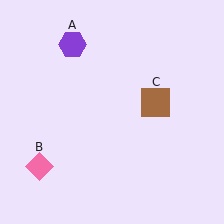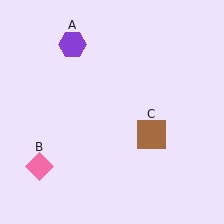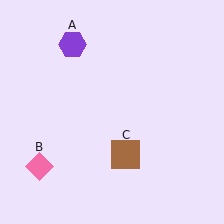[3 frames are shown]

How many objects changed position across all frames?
1 object changed position: brown square (object C).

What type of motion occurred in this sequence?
The brown square (object C) rotated clockwise around the center of the scene.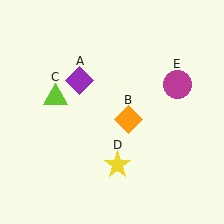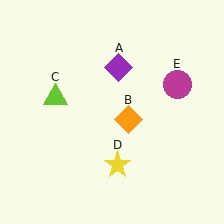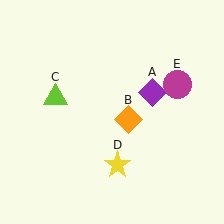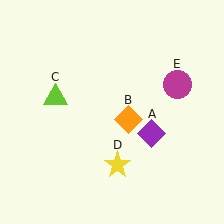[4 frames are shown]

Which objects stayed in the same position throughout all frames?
Orange diamond (object B) and lime triangle (object C) and yellow star (object D) and magenta circle (object E) remained stationary.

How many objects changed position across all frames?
1 object changed position: purple diamond (object A).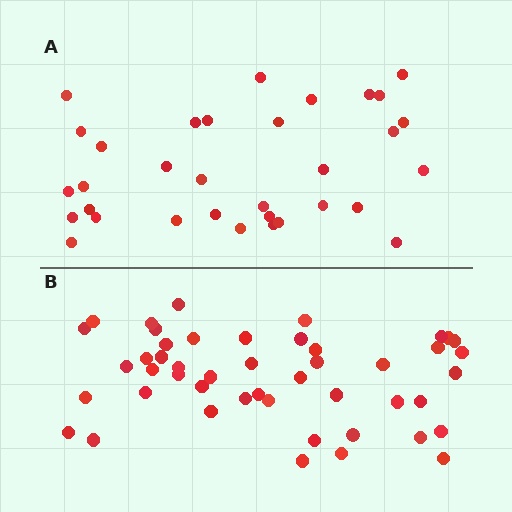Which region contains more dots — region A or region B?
Region B (the bottom region) has more dots.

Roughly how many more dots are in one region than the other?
Region B has approximately 15 more dots than region A.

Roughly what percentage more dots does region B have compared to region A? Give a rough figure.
About 40% more.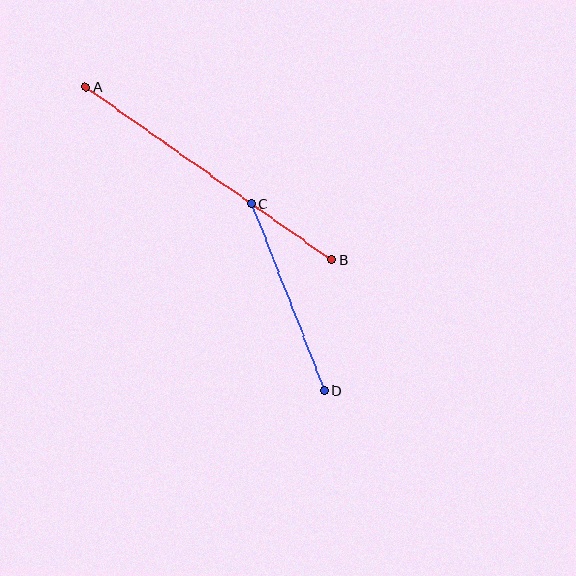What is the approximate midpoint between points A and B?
The midpoint is at approximately (209, 173) pixels.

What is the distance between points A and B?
The distance is approximately 301 pixels.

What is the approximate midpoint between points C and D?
The midpoint is at approximately (288, 297) pixels.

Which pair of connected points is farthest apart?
Points A and B are farthest apart.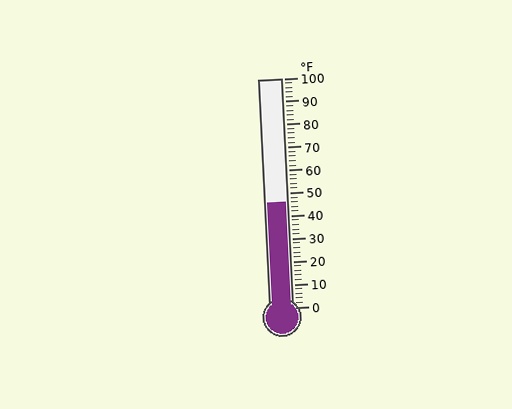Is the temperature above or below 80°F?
The temperature is below 80°F.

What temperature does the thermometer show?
The thermometer shows approximately 46°F.